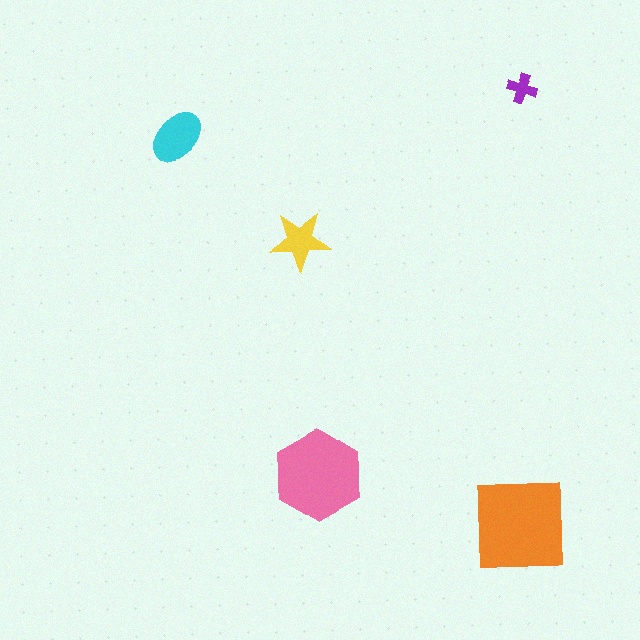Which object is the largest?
The orange square.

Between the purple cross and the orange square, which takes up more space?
The orange square.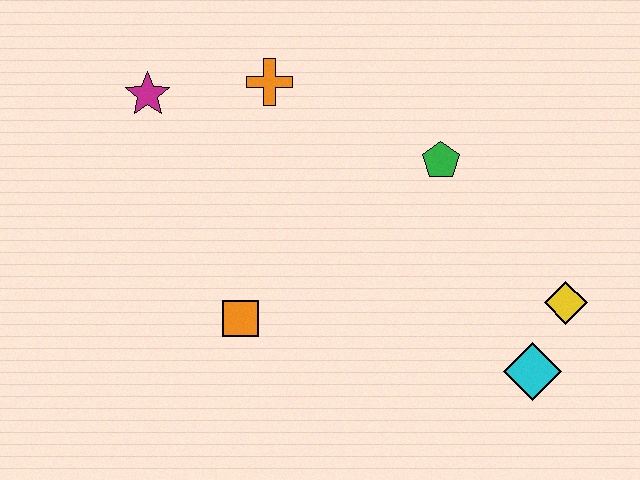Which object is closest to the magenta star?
The orange cross is closest to the magenta star.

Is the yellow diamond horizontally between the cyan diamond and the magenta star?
No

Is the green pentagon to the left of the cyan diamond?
Yes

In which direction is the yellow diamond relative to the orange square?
The yellow diamond is to the right of the orange square.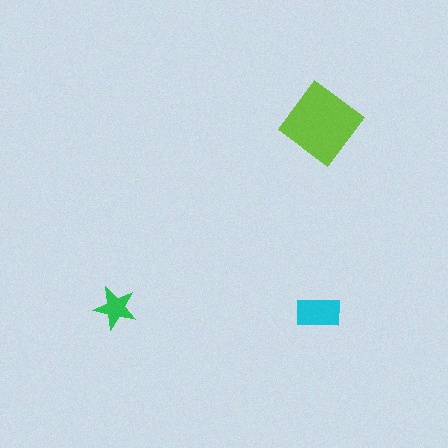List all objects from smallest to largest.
The green star, the cyan rectangle, the lime diamond.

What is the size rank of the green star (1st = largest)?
3rd.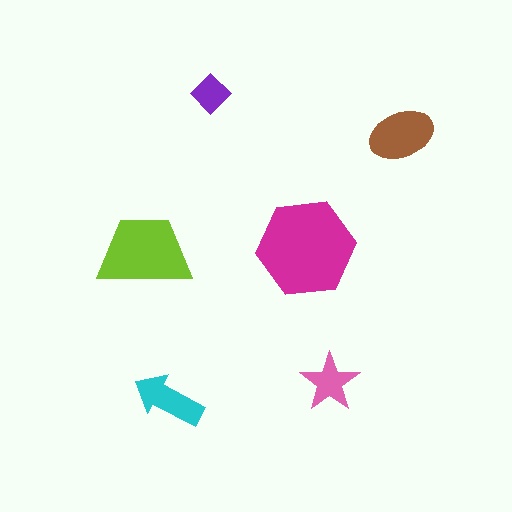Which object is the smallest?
The purple diamond.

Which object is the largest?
The magenta hexagon.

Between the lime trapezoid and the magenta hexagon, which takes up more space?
The magenta hexagon.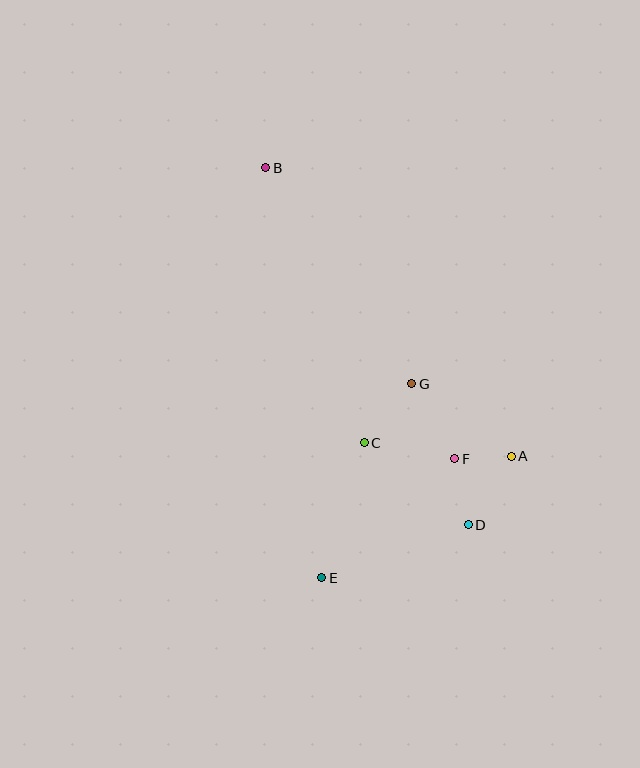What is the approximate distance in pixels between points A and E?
The distance between A and E is approximately 225 pixels.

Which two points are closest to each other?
Points A and F are closest to each other.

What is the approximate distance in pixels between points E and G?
The distance between E and G is approximately 214 pixels.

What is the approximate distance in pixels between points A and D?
The distance between A and D is approximately 81 pixels.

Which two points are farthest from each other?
Points B and E are farthest from each other.